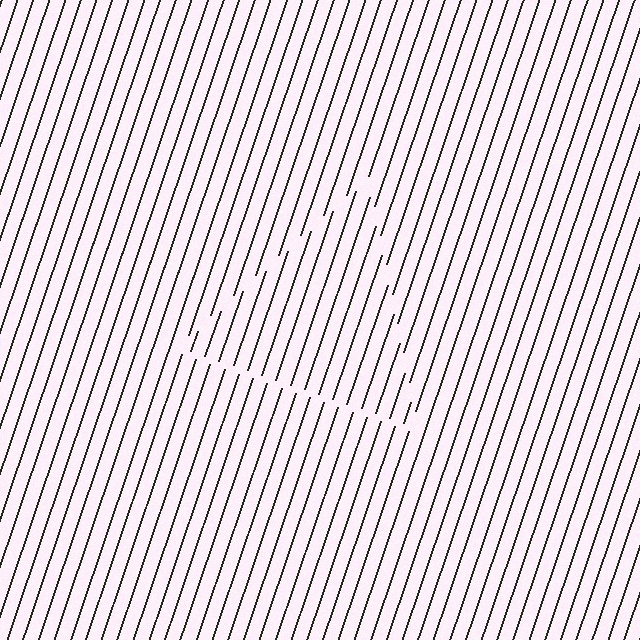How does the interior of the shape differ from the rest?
The interior of the shape contains the same grating, shifted by half a period — the contour is defined by the phase discontinuity where line-ends from the inner and outer gratings abut.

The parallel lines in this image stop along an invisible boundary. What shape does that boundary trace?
An illusory triangle. The interior of the shape contains the same grating, shifted by half a period — the contour is defined by the phase discontinuity where line-ends from the inner and outer gratings abut.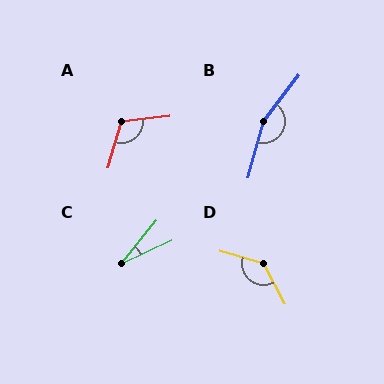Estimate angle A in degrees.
Approximately 113 degrees.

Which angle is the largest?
B, at approximately 158 degrees.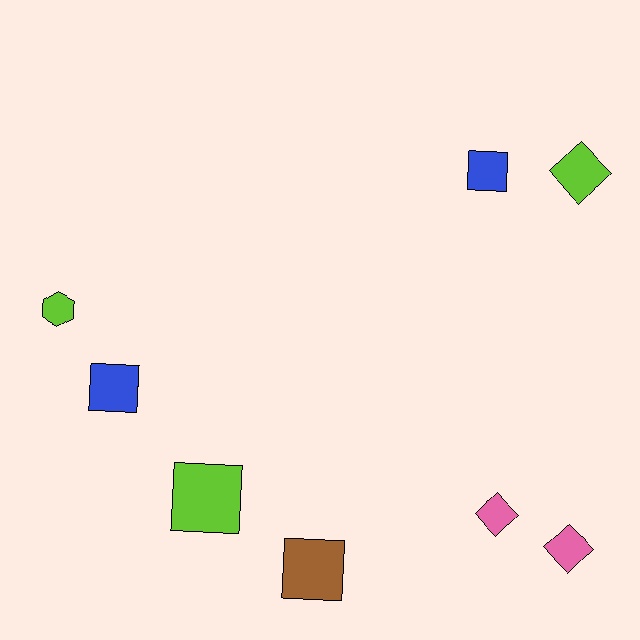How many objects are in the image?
There are 8 objects.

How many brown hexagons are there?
There are no brown hexagons.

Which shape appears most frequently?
Square, with 4 objects.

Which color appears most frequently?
Lime, with 3 objects.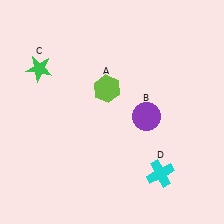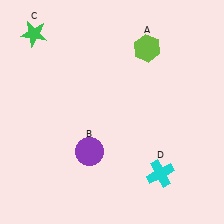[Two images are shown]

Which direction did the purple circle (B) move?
The purple circle (B) moved left.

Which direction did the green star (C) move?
The green star (C) moved up.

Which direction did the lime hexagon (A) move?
The lime hexagon (A) moved up.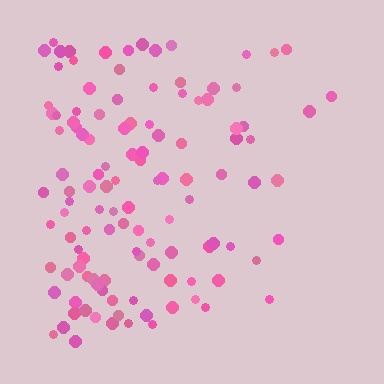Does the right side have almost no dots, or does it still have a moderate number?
Still a moderate number, just noticeably fewer than the left.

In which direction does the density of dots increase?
From right to left, with the left side densest.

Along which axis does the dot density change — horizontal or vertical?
Horizontal.